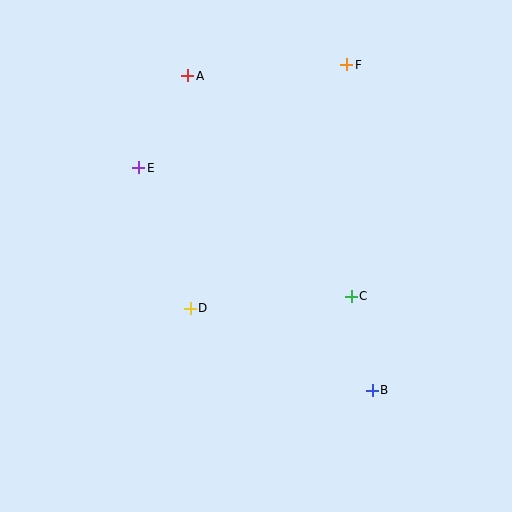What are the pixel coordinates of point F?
Point F is at (347, 65).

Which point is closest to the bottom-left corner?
Point D is closest to the bottom-left corner.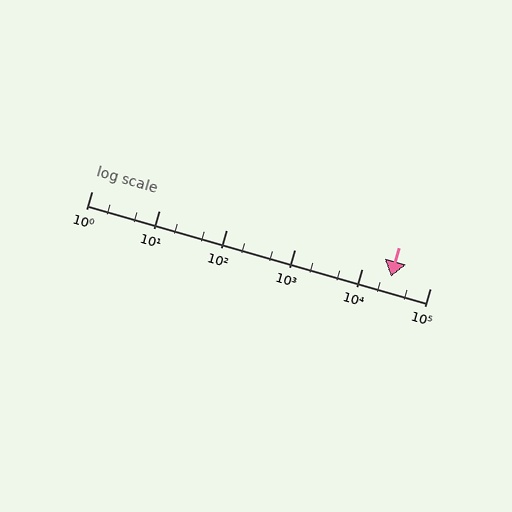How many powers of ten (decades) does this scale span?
The scale spans 5 decades, from 1 to 100000.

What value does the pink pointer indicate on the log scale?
The pointer indicates approximately 27000.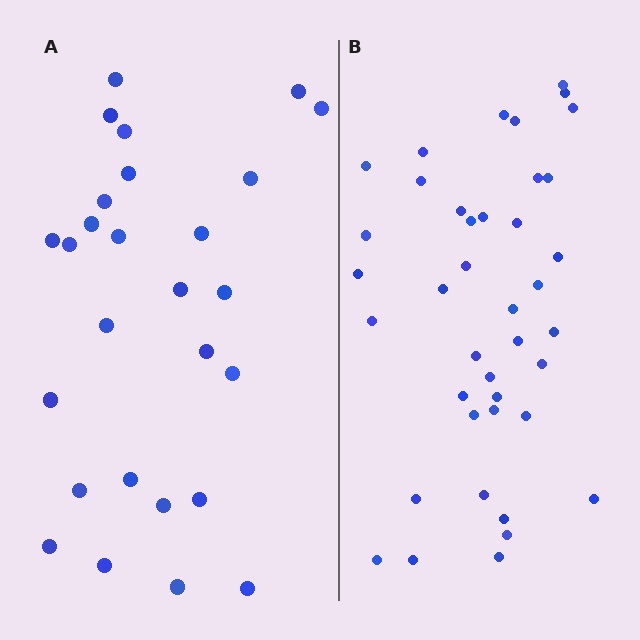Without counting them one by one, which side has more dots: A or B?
Region B (the right region) has more dots.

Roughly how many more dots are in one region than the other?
Region B has approximately 15 more dots than region A.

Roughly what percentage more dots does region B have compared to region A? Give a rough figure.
About 50% more.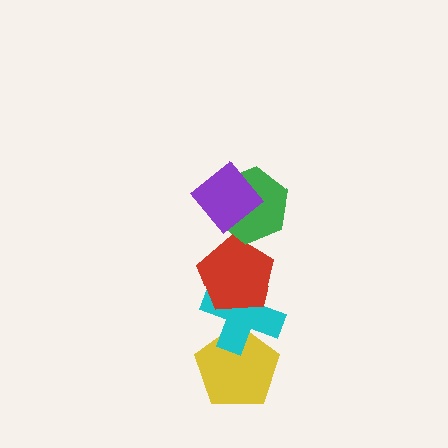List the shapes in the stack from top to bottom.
From top to bottom: the purple diamond, the green hexagon, the red pentagon, the cyan cross, the yellow pentagon.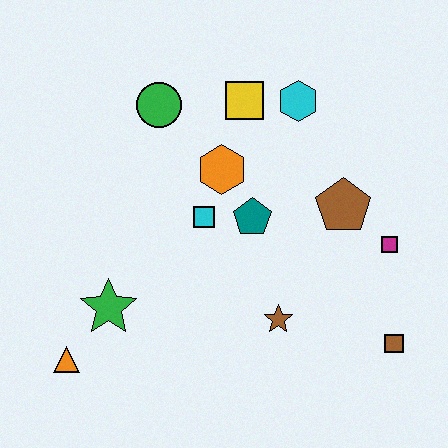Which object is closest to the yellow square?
The cyan hexagon is closest to the yellow square.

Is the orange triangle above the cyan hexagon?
No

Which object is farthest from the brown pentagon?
The orange triangle is farthest from the brown pentagon.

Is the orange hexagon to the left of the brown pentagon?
Yes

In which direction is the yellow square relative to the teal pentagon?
The yellow square is above the teal pentagon.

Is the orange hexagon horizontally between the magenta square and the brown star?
No